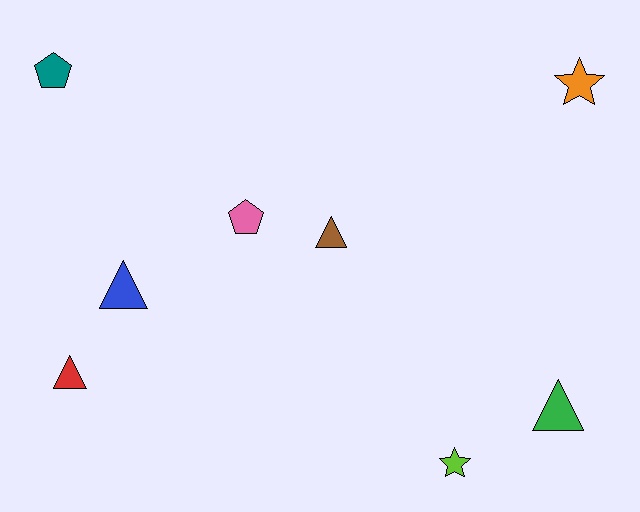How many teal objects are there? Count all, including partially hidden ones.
There is 1 teal object.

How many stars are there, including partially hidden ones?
There are 2 stars.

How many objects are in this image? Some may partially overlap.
There are 8 objects.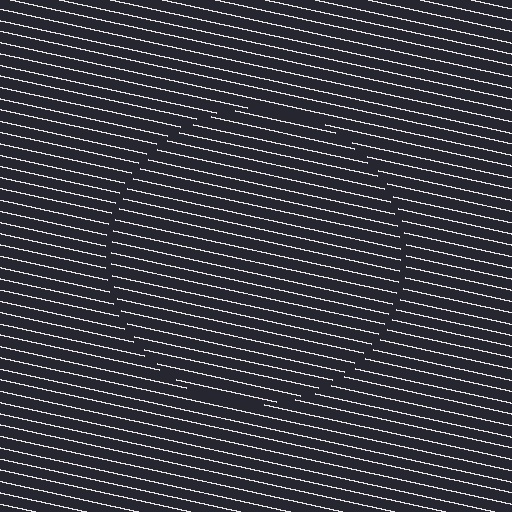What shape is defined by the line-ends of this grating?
An illusory circle. The interior of the shape contains the same grating, shifted by half a period — the contour is defined by the phase discontinuity where line-ends from the inner and outer gratings abut.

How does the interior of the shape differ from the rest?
The interior of the shape contains the same grating, shifted by half a period — the contour is defined by the phase discontinuity where line-ends from the inner and outer gratings abut.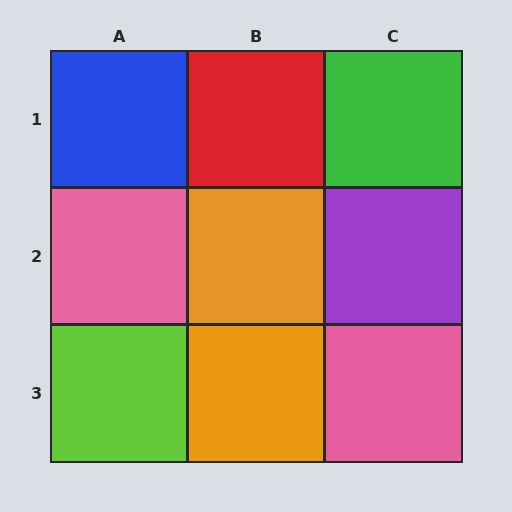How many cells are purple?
1 cell is purple.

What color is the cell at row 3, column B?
Orange.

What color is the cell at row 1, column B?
Red.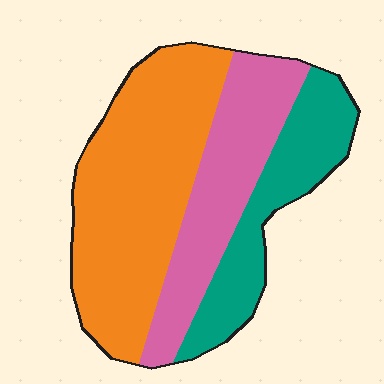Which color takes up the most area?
Orange, at roughly 50%.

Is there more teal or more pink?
Pink.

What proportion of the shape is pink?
Pink covers roughly 30% of the shape.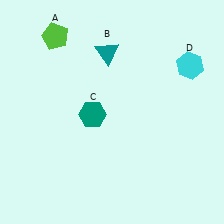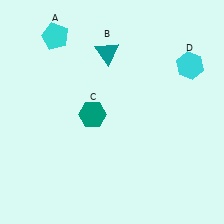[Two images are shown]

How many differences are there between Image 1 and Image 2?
There is 1 difference between the two images.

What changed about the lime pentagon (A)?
In Image 1, A is lime. In Image 2, it changed to cyan.